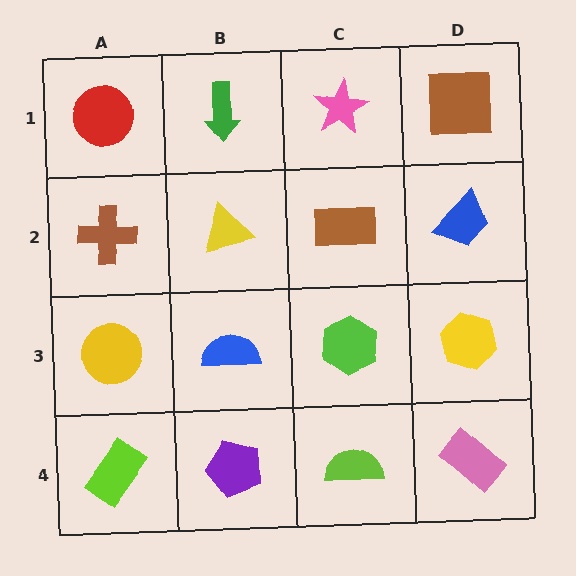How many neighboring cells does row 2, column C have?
4.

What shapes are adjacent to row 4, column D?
A yellow hexagon (row 3, column D), a lime semicircle (row 4, column C).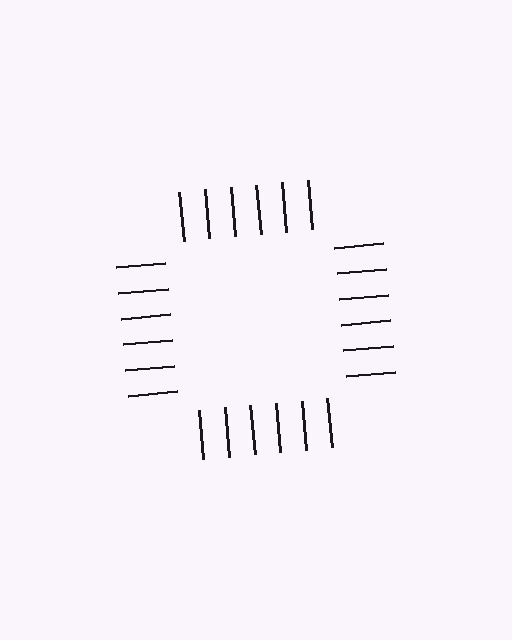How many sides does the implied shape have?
4 sides — the line-ends trace a square.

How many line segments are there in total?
24 — 6 along each of the 4 edges.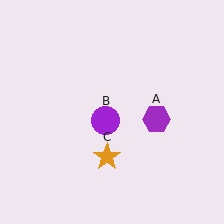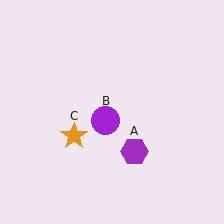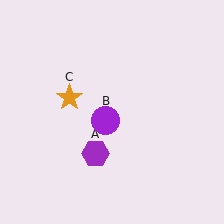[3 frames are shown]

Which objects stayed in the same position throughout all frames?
Purple circle (object B) remained stationary.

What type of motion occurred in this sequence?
The purple hexagon (object A), orange star (object C) rotated clockwise around the center of the scene.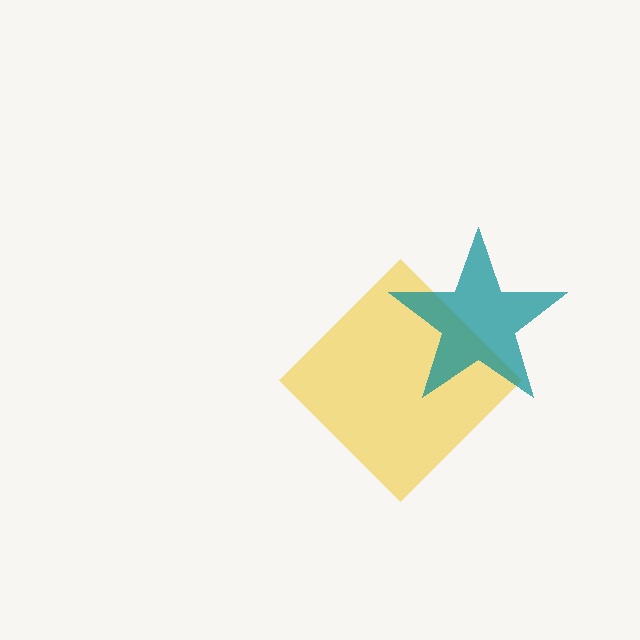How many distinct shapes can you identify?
There are 2 distinct shapes: a yellow diamond, a teal star.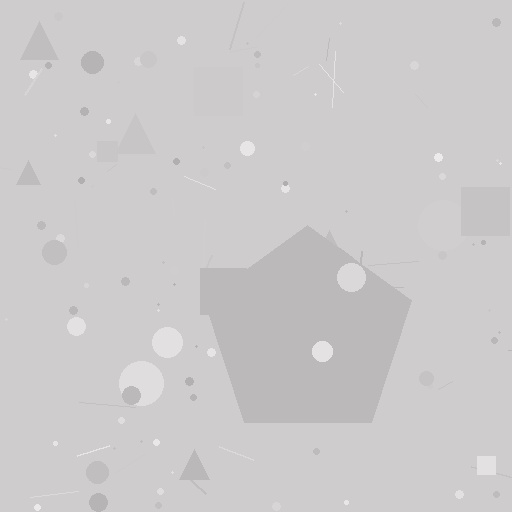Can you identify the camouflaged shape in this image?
The camouflaged shape is a pentagon.